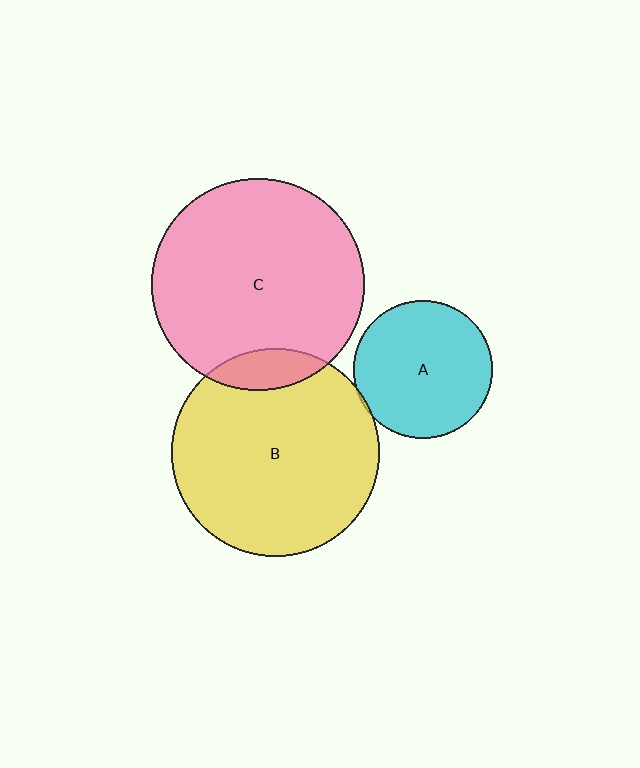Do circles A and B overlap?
Yes.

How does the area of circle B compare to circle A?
Approximately 2.2 times.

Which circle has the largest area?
Circle C (pink).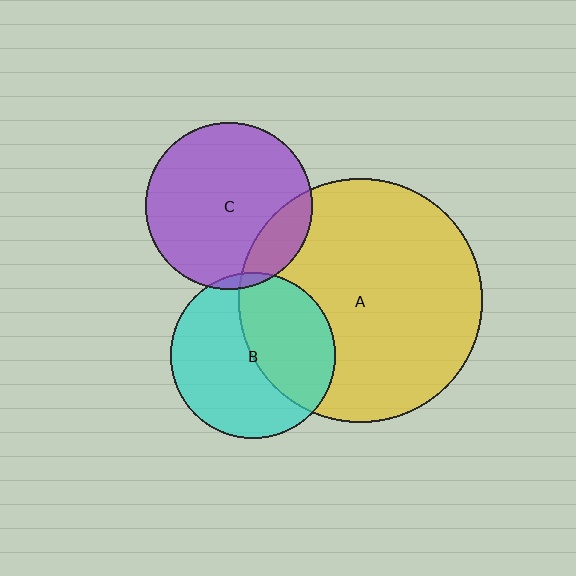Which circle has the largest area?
Circle A (yellow).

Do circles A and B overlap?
Yes.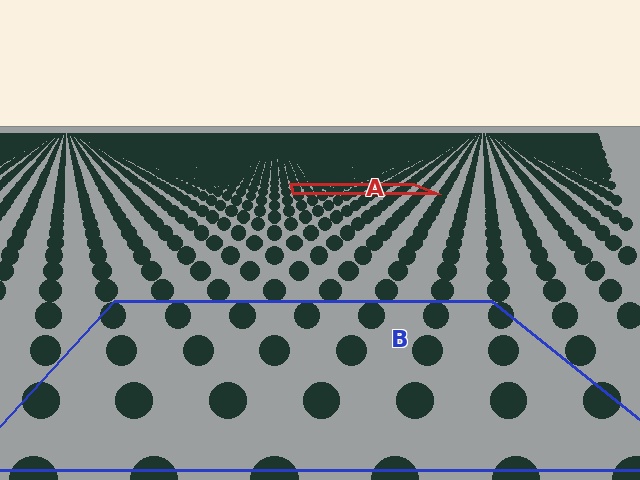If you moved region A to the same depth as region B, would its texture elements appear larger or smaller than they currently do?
They would appear larger. At a closer depth, the same texture elements are projected at a bigger on-screen size.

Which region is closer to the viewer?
Region B is closer. The texture elements there are larger and more spread out.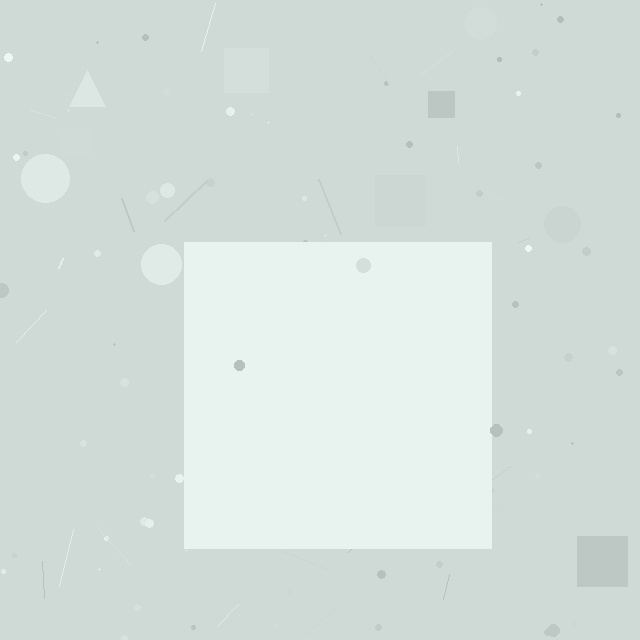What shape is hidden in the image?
A square is hidden in the image.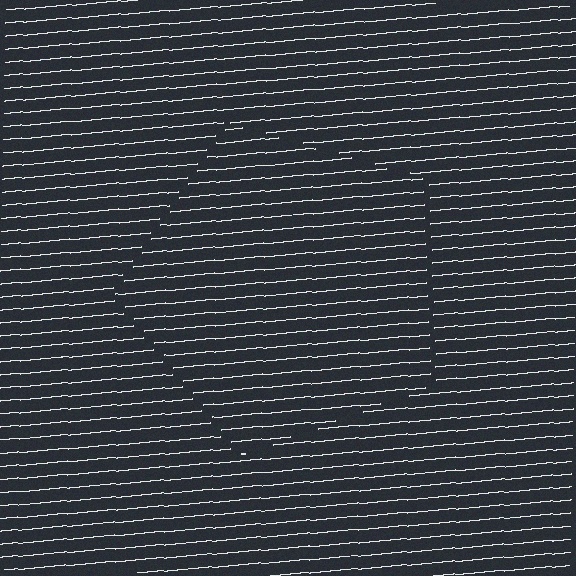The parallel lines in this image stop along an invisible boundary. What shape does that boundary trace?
An illusory pentagon. The interior of the shape contains the same grating, shifted by half a period — the contour is defined by the phase discontinuity where line-ends from the inner and outer gratings abut.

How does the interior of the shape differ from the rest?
The interior of the shape contains the same grating, shifted by half a period — the contour is defined by the phase discontinuity where line-ends from the inner and outer gratings abut.